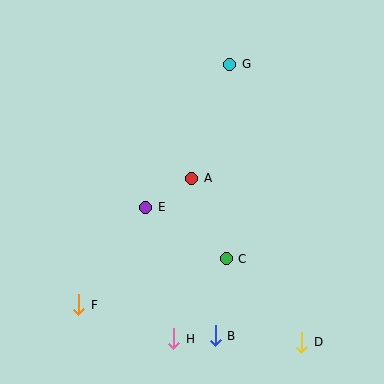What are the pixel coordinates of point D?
Point D is at (302, 342).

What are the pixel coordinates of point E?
Point E is at (146, 207).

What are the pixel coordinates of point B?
Point B is at (215, 336).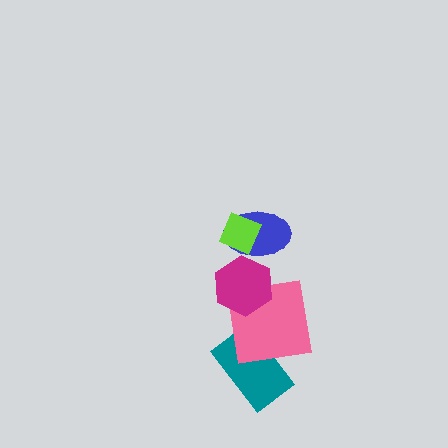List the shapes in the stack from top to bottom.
From top to bottom: the lime diamond, the blue ellipse, the magenta hexagon, the pink square, the teal rectangle.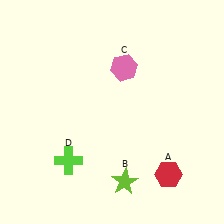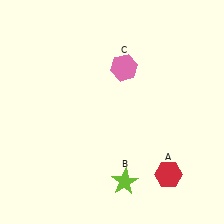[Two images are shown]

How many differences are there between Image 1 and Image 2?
There is 1 difference between the two images.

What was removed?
The lime cross (D) was removed in Image 2.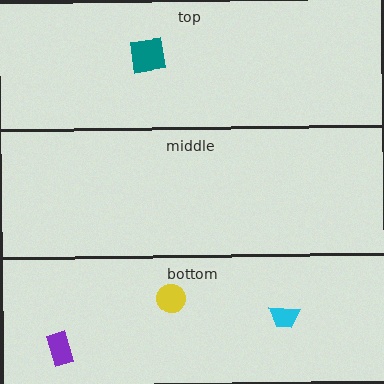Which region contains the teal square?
The top region.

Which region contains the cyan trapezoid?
The bottom region.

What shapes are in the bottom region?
The purple rectangle, the cyan trapezoid, the yellow circle.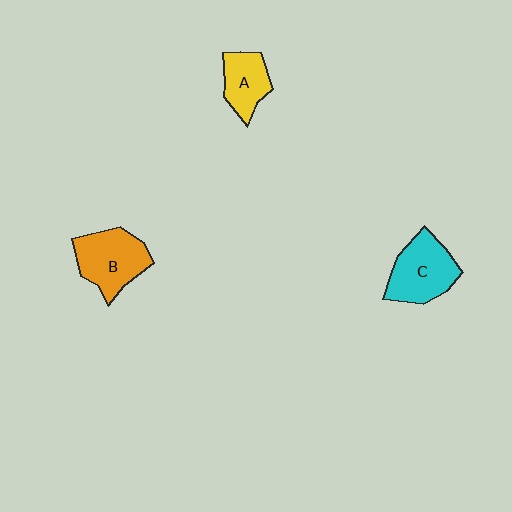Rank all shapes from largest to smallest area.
From largest to smallest: B (orange), C (cyan), A (yellow).